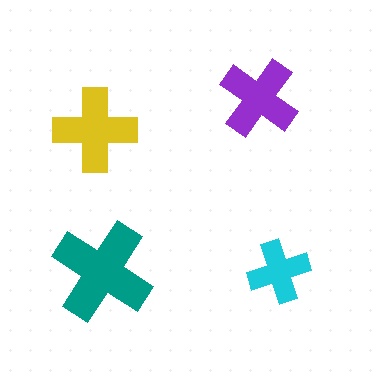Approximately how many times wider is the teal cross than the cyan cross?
About 1.5 times wider.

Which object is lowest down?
The cyan cross is bottommost.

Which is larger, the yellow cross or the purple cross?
The yellow one.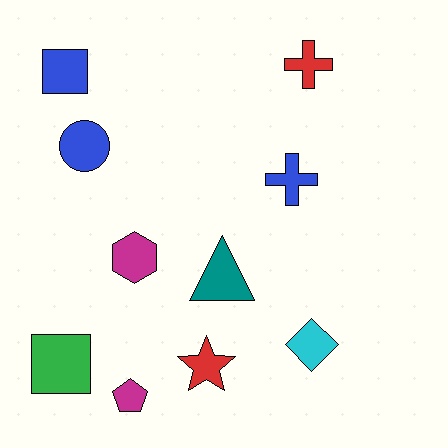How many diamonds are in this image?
There is 1 diamond.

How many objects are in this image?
There are 10 objects.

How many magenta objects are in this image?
There are 2 magenta objects.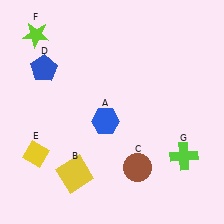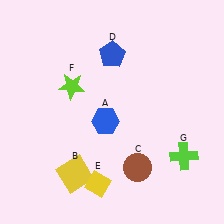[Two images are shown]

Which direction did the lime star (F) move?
The lime star (F) moved down.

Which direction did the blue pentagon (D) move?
The blue pentagon (D) moved right.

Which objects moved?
The objects that moved are: the blue pentagon (D), the yellow diamond (E), the lime star (F).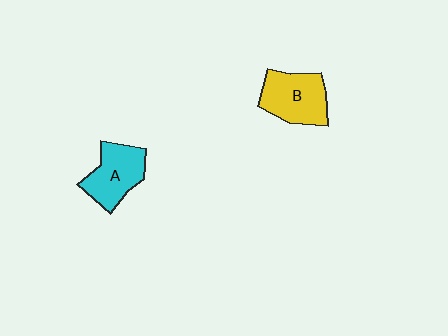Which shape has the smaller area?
Shape A (cyan).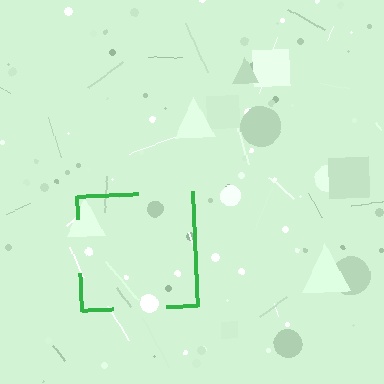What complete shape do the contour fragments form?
The contour fragments form a square.